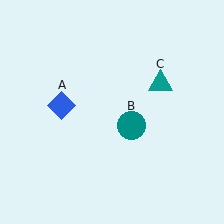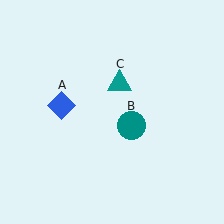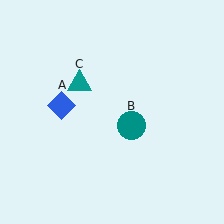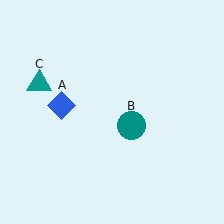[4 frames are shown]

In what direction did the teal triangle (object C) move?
The teal triangle (object C) moved left.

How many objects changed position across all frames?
1 object changed position: teal triangle (object C).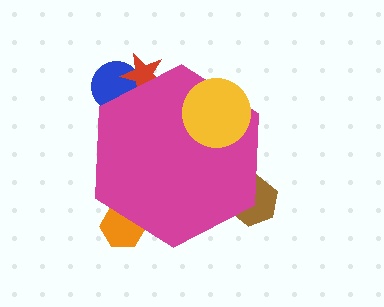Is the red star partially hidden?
Yes, the red star is partially hidden behind the magenta hexagon.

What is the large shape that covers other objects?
A magenta hexagon.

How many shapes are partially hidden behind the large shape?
4 shapes are partially hidden.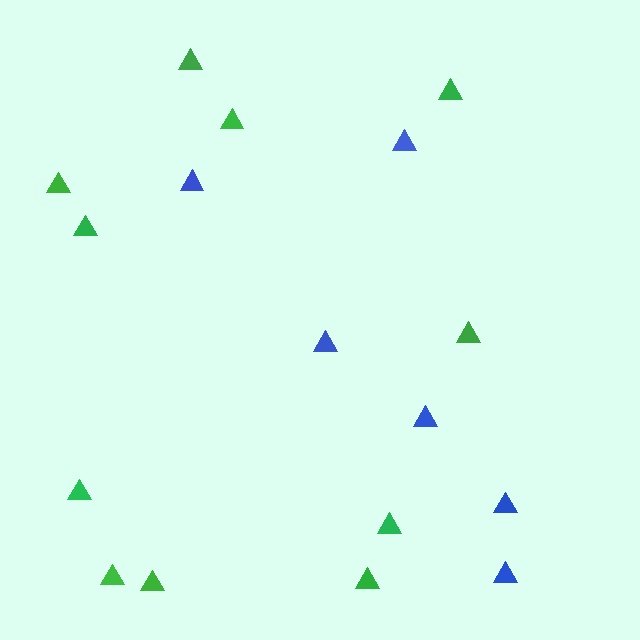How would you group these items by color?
There are 2 groups: one group of green triangles (11) and one group of blue triangles (6).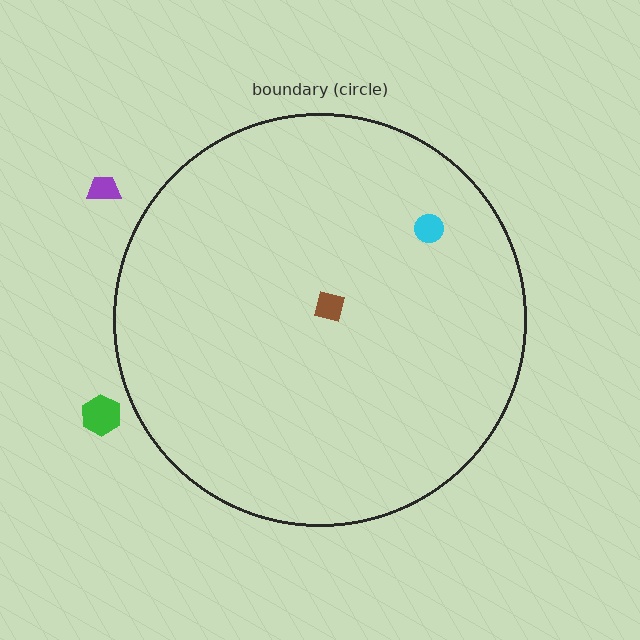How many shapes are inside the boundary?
2 inside, 2 outside.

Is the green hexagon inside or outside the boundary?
Outside.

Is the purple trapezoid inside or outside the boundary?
Outside.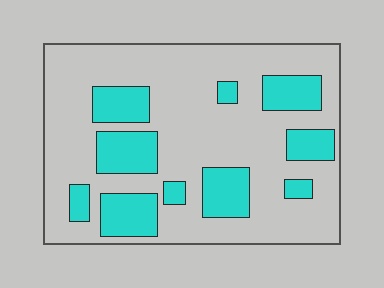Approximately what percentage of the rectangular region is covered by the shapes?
Approximately 25%.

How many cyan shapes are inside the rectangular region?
10.